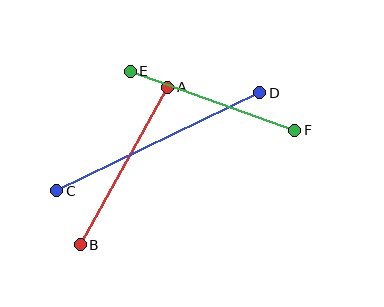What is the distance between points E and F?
The distance is approximately 175 pixels.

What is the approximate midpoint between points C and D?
The midpoint is at approximately (158, 142) pixels.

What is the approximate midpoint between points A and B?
The midpoint is at approximately (124, 166) pixels.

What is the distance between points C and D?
The distance is approximately 226 pixels.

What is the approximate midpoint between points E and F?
The midpoint is at approximately (212, 101) pixels.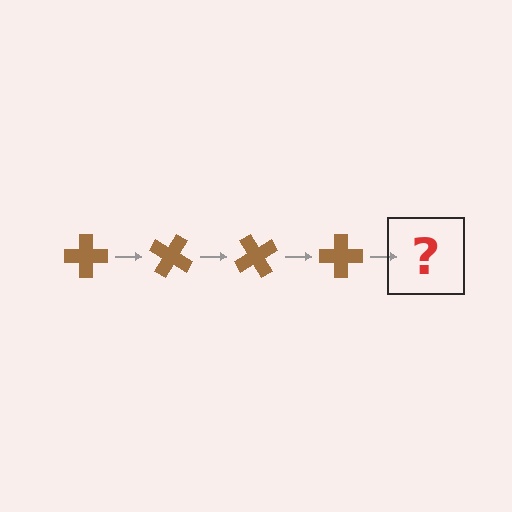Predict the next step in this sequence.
The next step is a brown cross rotated 120 degrees.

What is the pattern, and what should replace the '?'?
The pattern is that the cross rotates 30 degrees each step. The '?' should be a brown cross rotated 120 degrees.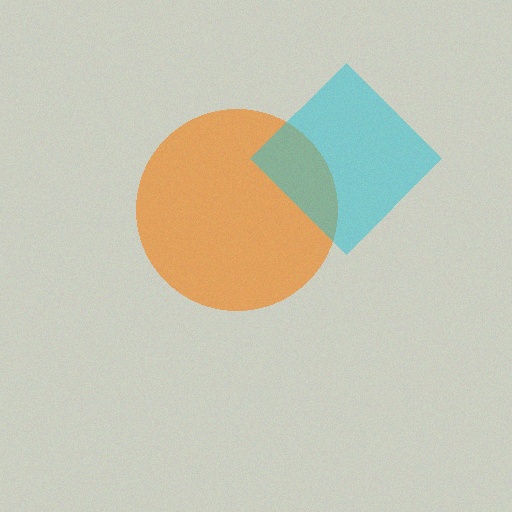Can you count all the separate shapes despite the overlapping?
Yes, there are 2 separate shapes.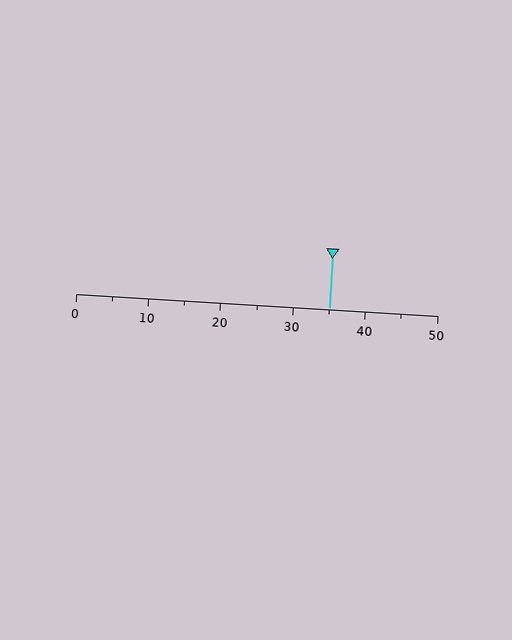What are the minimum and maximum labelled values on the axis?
The axis runs from 0 to 50.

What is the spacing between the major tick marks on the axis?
The major ticks are spaced 10 apart.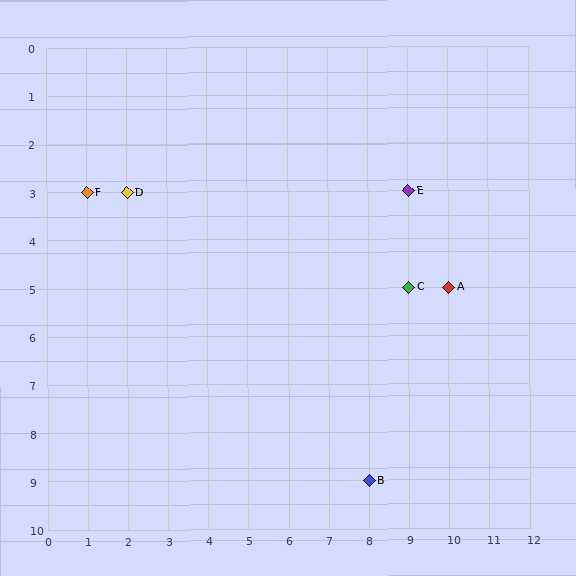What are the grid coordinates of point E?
Point E is at grid coordinates (9, 3).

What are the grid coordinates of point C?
Point C is at grid coordinates (9, 5).